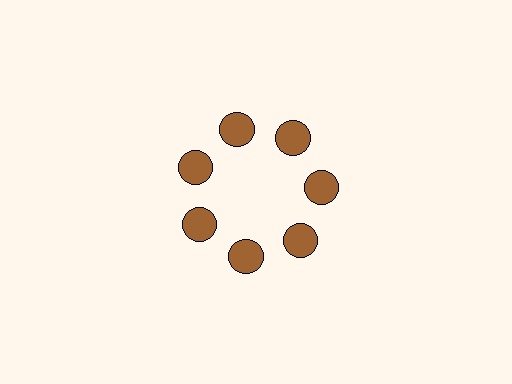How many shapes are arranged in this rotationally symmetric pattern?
There are 7 shapes, arranged in 7 groups of 1.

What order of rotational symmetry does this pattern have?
This pattern has 7-fold rotational symmetry.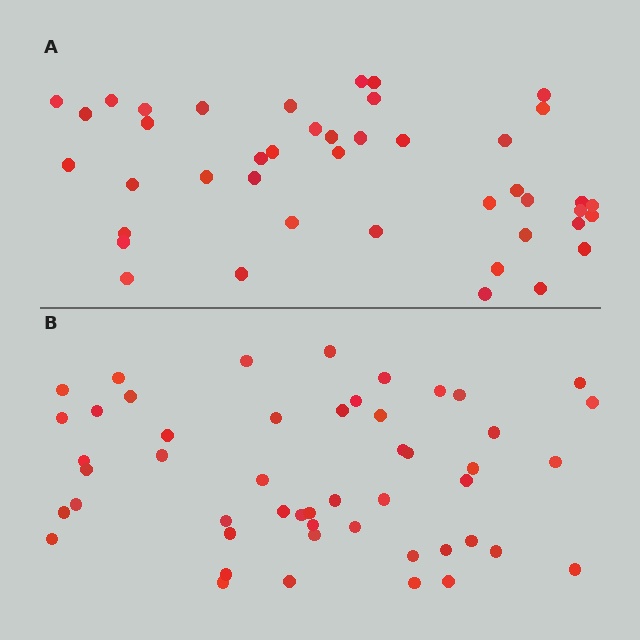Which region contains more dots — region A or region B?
Region B (the bottom region) has more dots.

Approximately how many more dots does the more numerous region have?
Region B has roughly 8 or so more dots than region A.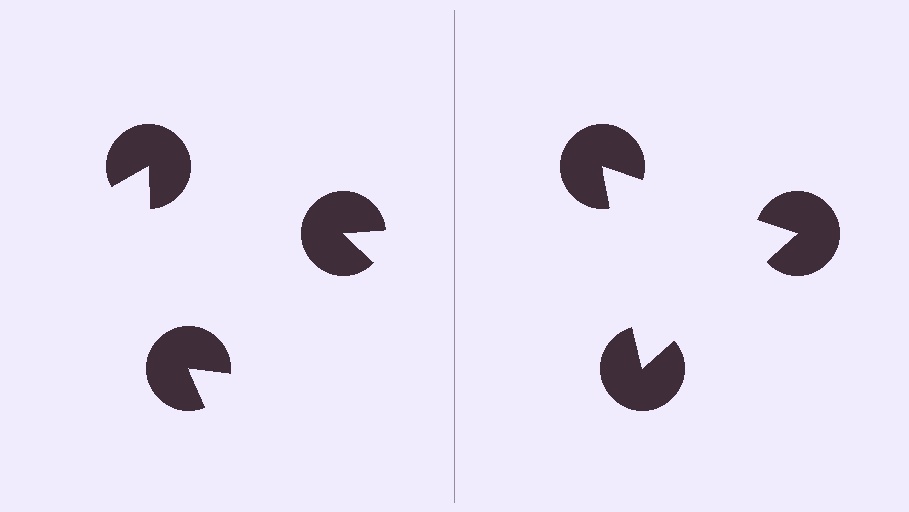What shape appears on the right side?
An illusory triangle.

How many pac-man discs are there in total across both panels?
6 — 3 on each side.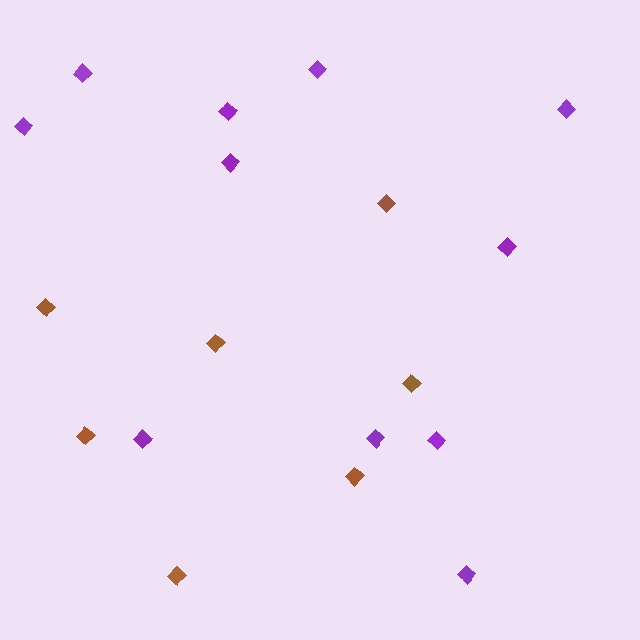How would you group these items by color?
There are 2 groups: one group of brown diamonds (7) and one group of purple diamonds (11).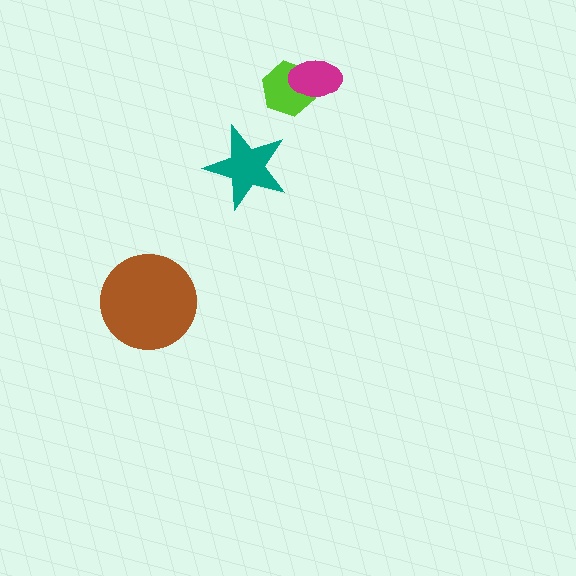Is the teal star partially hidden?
No, no other shape covers it.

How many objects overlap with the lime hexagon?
1 object overlaps with the lime hexagon.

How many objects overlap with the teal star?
0 objects overlap with the teal star.